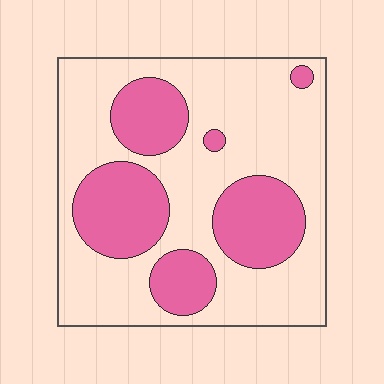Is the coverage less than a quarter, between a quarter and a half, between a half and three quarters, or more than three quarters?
Between a quarter and a half.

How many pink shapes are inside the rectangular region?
6.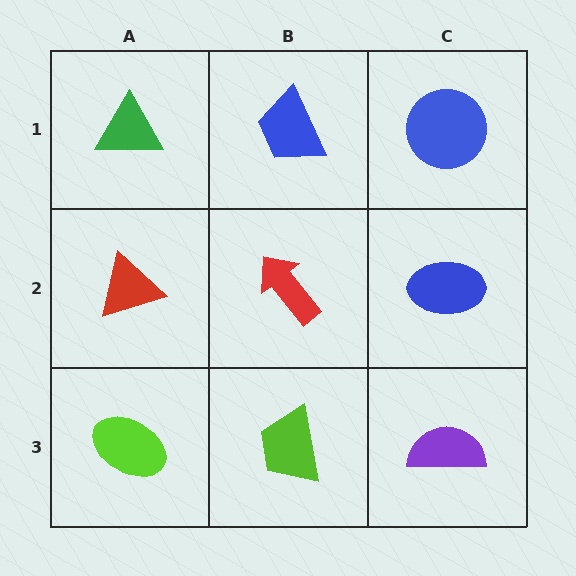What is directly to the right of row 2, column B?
A blue ellipse.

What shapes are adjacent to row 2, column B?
A blue trapezoid (row 1, column B), a lime trapezoid (row 3, column B), a red triangle (row 2, column A), a blue ellipse (row 2, column C).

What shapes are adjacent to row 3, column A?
A red triangle (row 2, column A), a lime trapezoid (row 3, column B).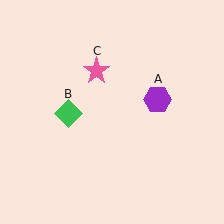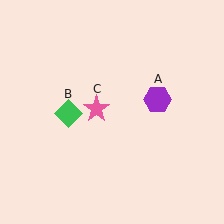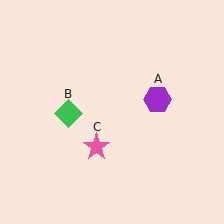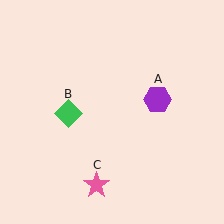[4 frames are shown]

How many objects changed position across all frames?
1 object changed position: pink star (object C).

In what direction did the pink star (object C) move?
The pink star (object C) moved down.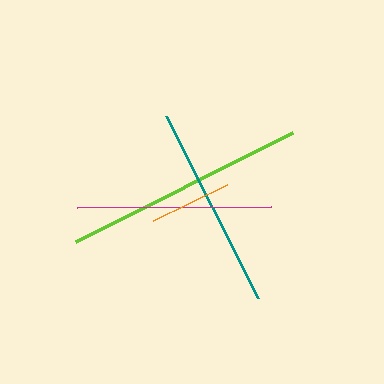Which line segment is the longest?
The lime line is the longest at approximately 244 pixels.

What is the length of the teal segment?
The teal segment is approximately 205 pixels long.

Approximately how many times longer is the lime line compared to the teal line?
The lime line is approximately 1.2 times the length of the teal line.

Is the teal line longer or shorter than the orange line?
The teal line is longer than the orange line.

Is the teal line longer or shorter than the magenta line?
The teal line is longer than the magenta line.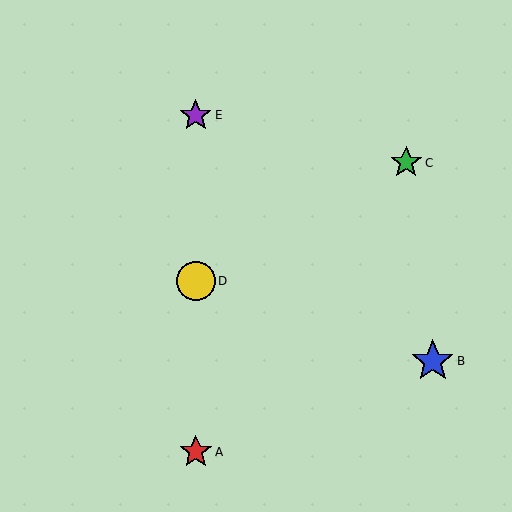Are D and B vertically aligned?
No, D is at x≈196 and B is at x≈433.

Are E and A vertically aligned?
Yes, both are at x≈196.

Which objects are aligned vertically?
Objects A, D, E are aligned vertically.